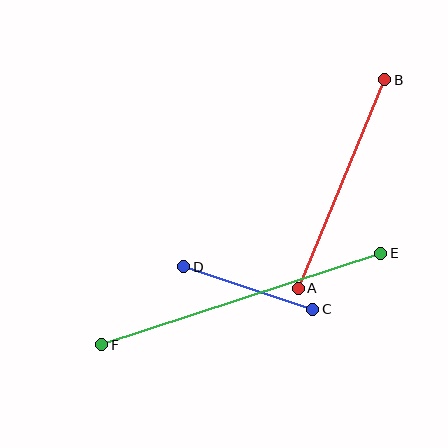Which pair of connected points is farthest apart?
Points E and F are farthest apart.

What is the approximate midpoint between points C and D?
The midpoint is at approximately (248, 288) pixels.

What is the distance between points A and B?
The distance is approximately 226 pixels.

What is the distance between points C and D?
The distance is approximately 136 pixels.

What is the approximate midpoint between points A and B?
The midpoint is at approximately (342, 184) pixels.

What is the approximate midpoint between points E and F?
The midpoint is at approximately (241, 299) pixels.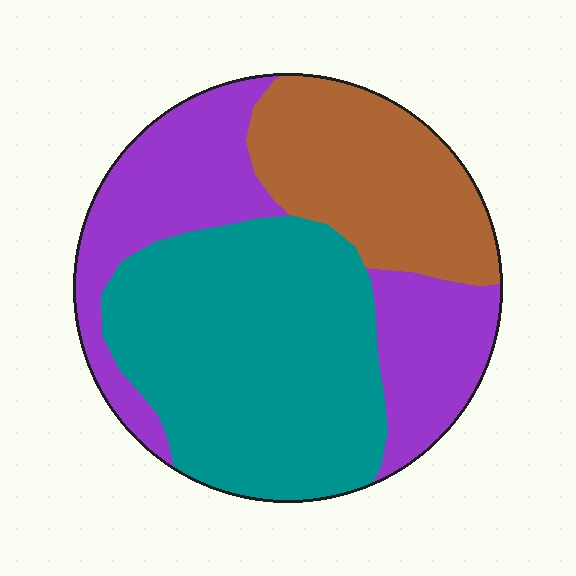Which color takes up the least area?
Brown, at roughly 25%.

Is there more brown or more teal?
Teal.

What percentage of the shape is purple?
Purple covers 32% of the shape.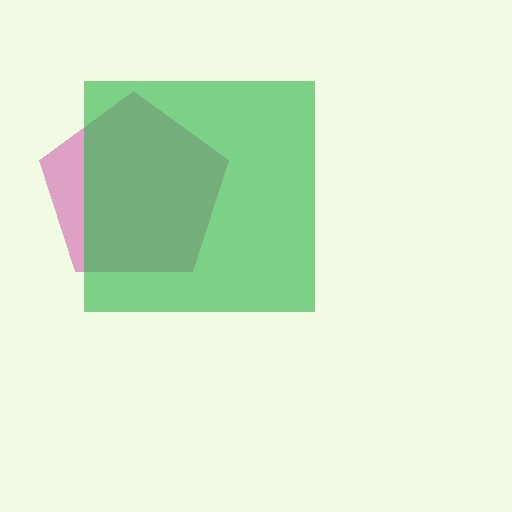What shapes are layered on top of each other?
The layered shapes are: a magenta pentagon, a green square.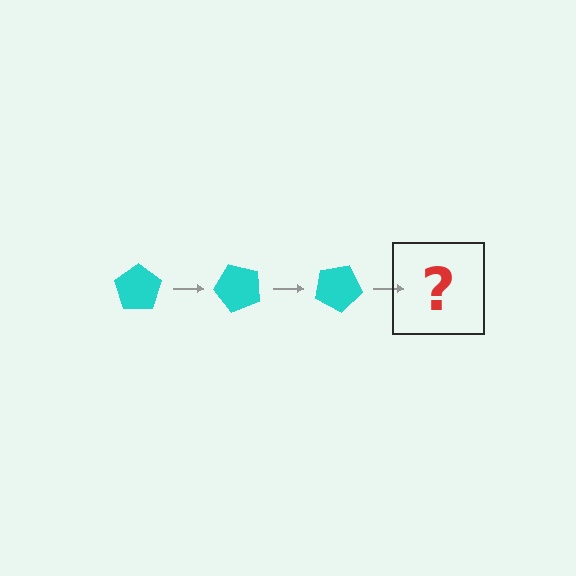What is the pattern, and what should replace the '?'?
The pattern is that the pentagon rotates 50 degrees each step. The '?' should be a cyan pentagon rotated 150 degrees.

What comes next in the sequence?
The next element should be a cyan pentagon rotated 150 degrees.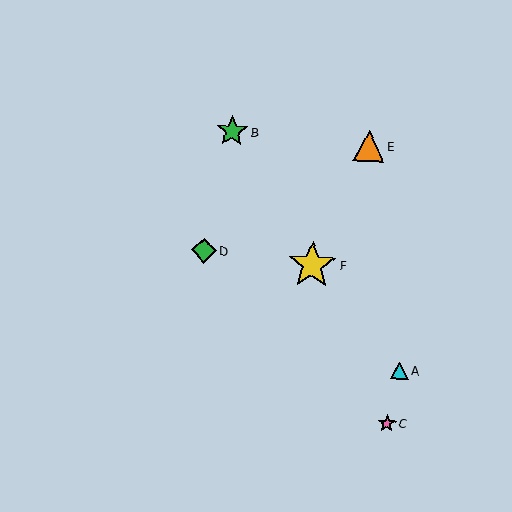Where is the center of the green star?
The center of the green star is at (232, 131).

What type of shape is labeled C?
Shape C is a pink star.